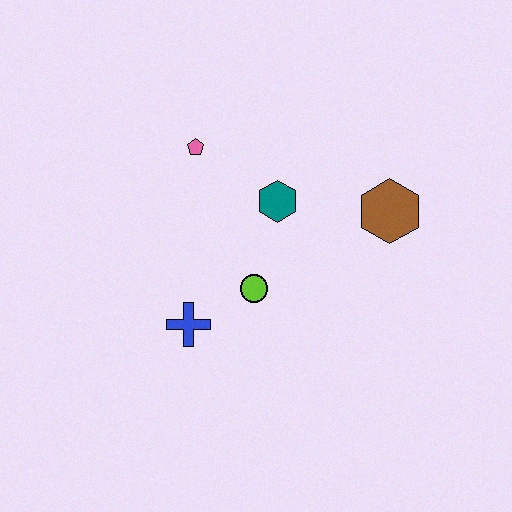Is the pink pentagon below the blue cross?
No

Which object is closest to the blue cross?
The lime circle is closest to the blue cross.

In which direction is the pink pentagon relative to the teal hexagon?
The pink pentagon is to the left of the teal hexagon.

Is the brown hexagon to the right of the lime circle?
Yes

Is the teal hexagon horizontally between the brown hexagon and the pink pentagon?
Yes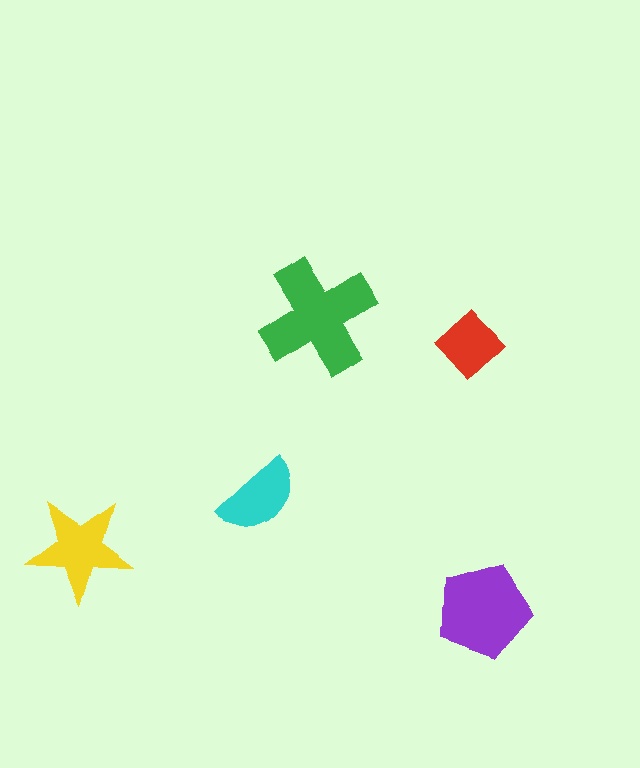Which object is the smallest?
The red diamond.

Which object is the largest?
The green cross.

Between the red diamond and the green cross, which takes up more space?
The green cross.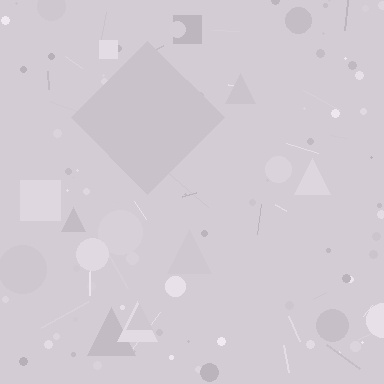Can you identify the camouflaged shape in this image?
The camouflaged shape is a diamond.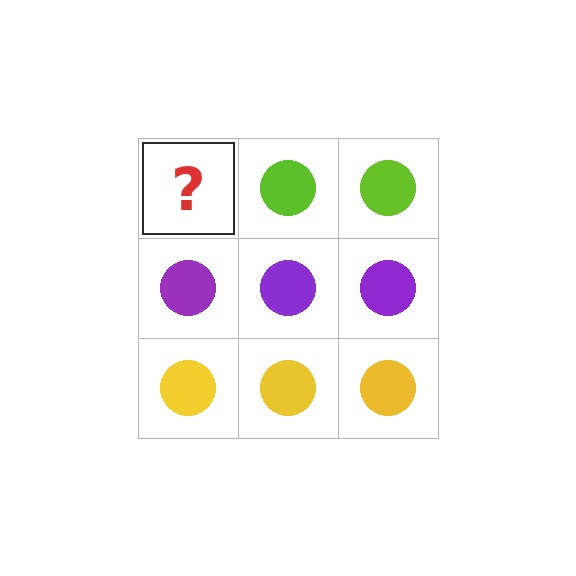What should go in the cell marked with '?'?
The missing cell should contain a lime circle.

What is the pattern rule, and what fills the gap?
The rule is that each row has a consistent color. The gap should be filled with a lime circle.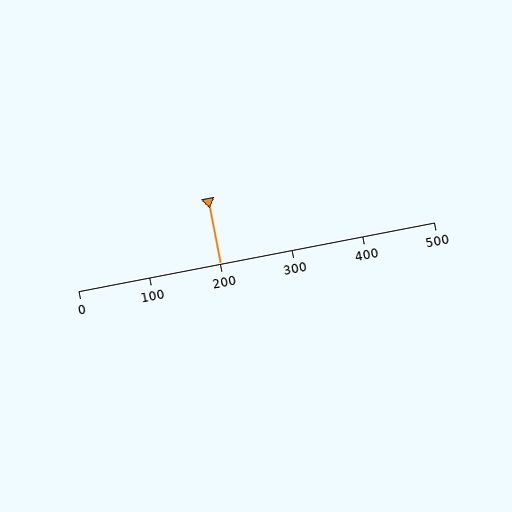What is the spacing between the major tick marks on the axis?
The major ticks are spaced 100 apart.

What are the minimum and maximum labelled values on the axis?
The axis runs from 0 to 500.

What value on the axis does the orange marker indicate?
The marker indicates approximately 200.